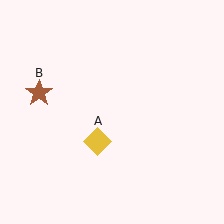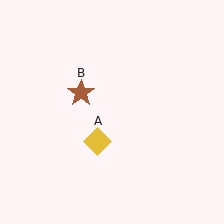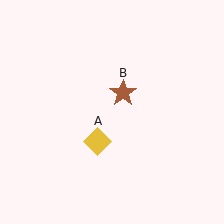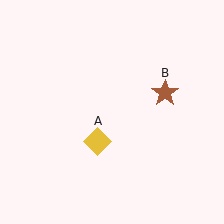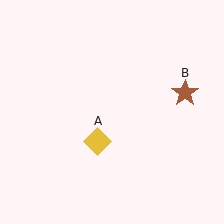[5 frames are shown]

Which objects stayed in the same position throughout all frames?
Yellow diamond (object A) remained stationary.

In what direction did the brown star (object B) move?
The brown star (object B) moved right.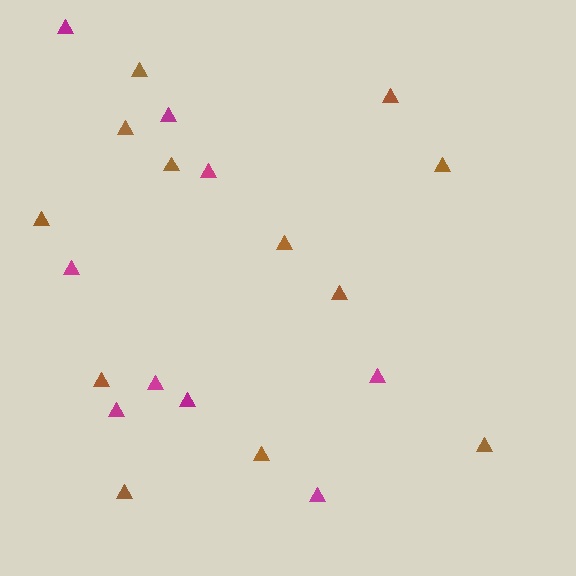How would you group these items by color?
There are 2 groups: one group of brown triangles (12) and one group of magenta triangles (9).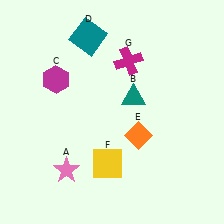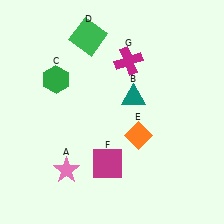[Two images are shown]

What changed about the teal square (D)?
In Image 1, D is teal. In Image 2, it changed to green.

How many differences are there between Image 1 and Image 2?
There are 3 differences between the two images.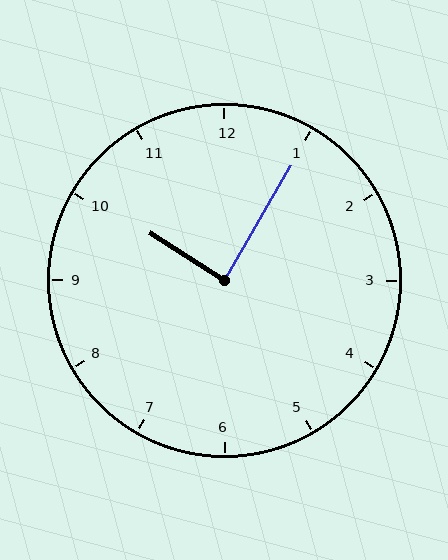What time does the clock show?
10:05.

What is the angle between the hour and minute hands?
Approximately 88 degrees.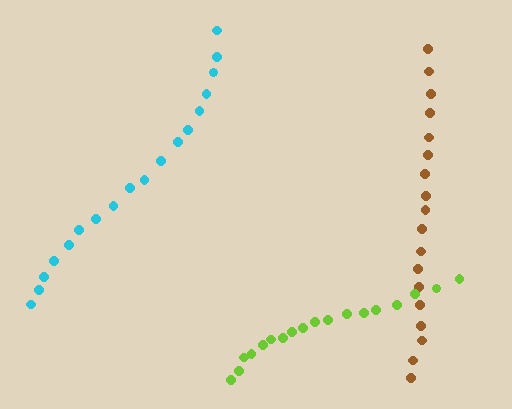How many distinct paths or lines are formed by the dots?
There are 3 distinct paths.